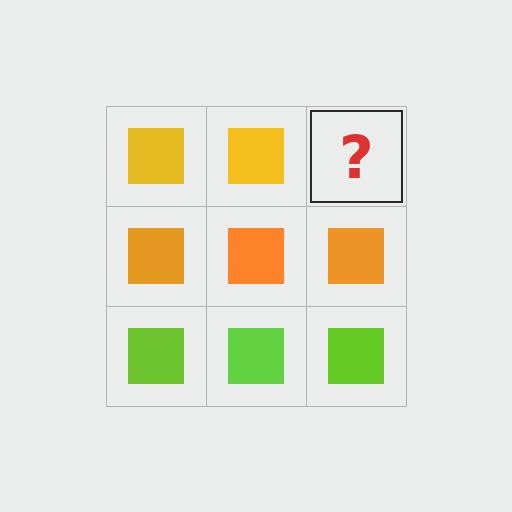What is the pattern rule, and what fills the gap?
The rule is that each row has a consistent color. The gap should be filled with a yellow square.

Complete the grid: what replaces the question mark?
The question mark should be replaced with a yellow square.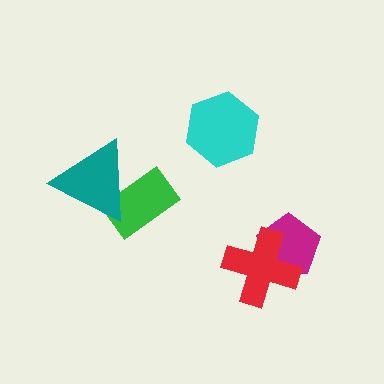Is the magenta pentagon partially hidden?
Yes, it is partially covered by another shape.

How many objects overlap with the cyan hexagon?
0 objects overlap with the cyan hexagon.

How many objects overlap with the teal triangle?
1 object overlaps with the teal triangle.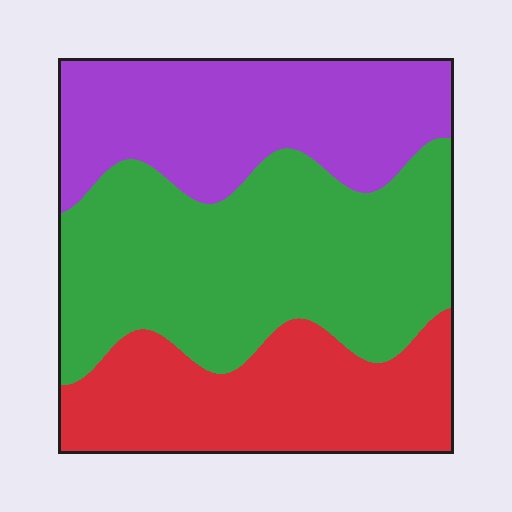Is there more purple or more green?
Green.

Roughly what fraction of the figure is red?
Red covers roughly 25% of the figure.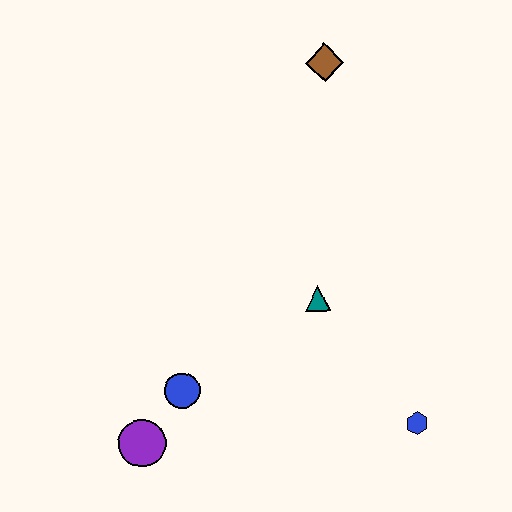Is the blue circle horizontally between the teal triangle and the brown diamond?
No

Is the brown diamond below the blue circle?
No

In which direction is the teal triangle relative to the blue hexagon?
The teal triangle is above the blue hexagon.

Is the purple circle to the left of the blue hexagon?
Yes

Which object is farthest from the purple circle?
The brown diamond is farthest from the purple circle.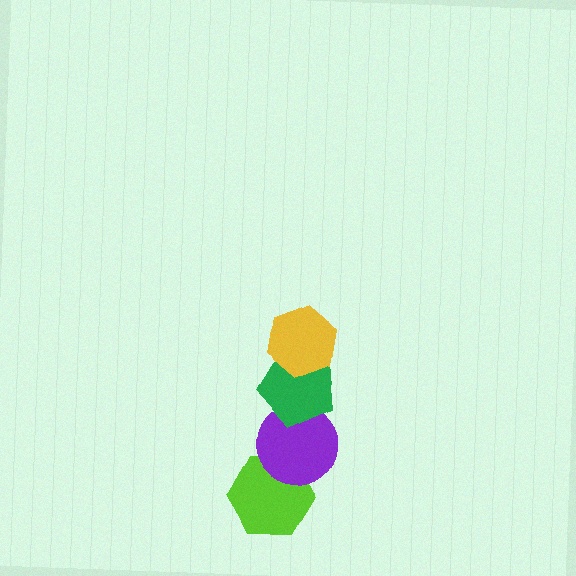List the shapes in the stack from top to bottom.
From top to bottom: the yellow hexagon, the green pentagon, the purple circle, the lime hexagon.